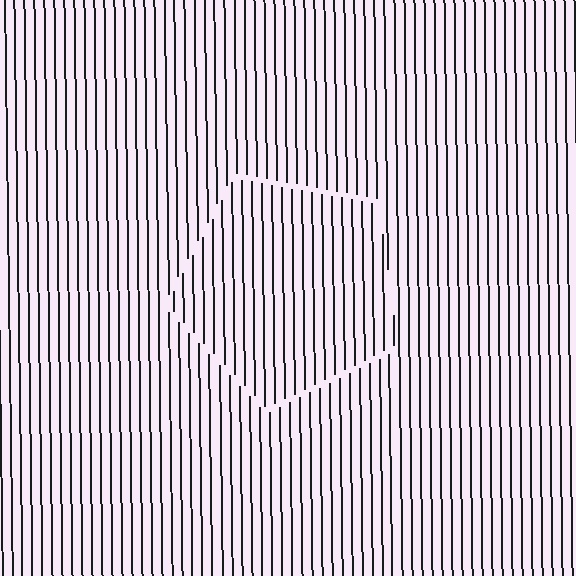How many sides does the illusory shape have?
5 sides — the line-ends trace a pentagon.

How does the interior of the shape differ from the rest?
The interior of the shape contains the same grating, shifted by half a period — the contour is defined by the phase discontinuity where line-ends from the inner and outer gratings abut.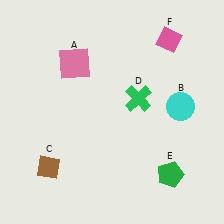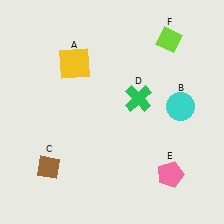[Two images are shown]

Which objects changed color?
A changed from pink to yellow. E changed from green to pink. F changed from pink to lime.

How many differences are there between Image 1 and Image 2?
There are 3 differences between the two images.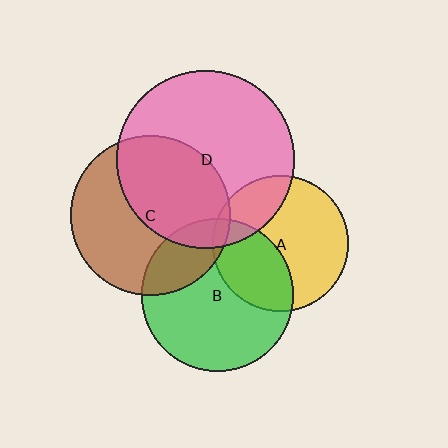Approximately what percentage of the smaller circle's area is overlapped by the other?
Approximately 5%.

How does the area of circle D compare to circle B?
Approximately 1.4 times.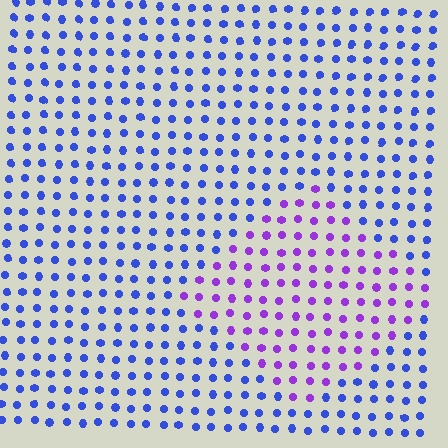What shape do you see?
I see a diamond.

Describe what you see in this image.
The image is filled with small blue elements in a uniform arrangement. A diamond-shaped region is visible where the elements are tinted to a slightly different hue, forming a subtle color boundary.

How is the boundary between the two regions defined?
The boundary is defined purely by a slight shift in hue (about 46 degrees). Spacing, size, and orientation are identical on both sides.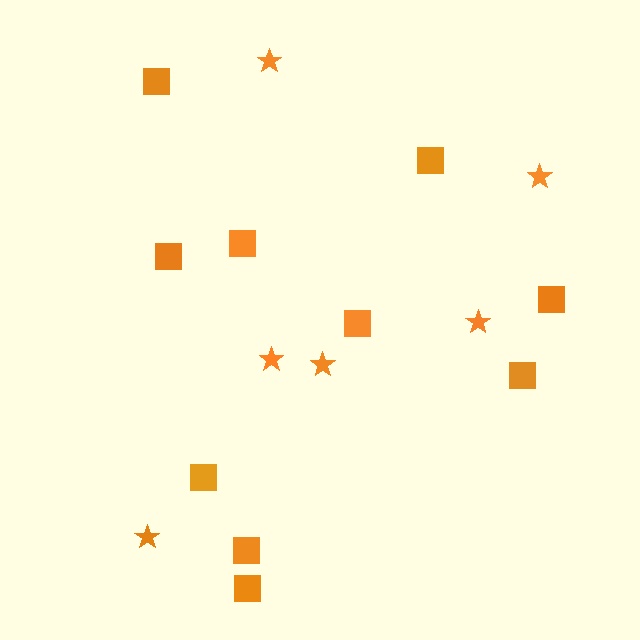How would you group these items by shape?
There are 2 groups: one group of squares (10) and one group of stars (6).